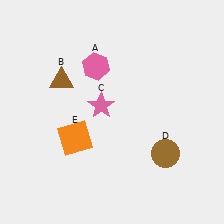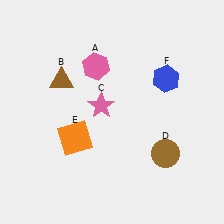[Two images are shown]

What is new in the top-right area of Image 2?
A blue hexagon (F) was added in the top-right area of Image 2.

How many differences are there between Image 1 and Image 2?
There is 1 difference between the two images.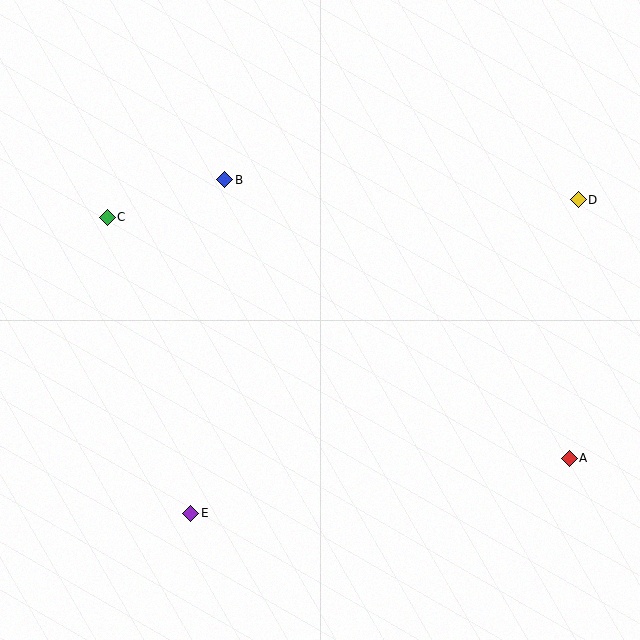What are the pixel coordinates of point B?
Point B is at (225, 180).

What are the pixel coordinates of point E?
Point E is at (191, 513).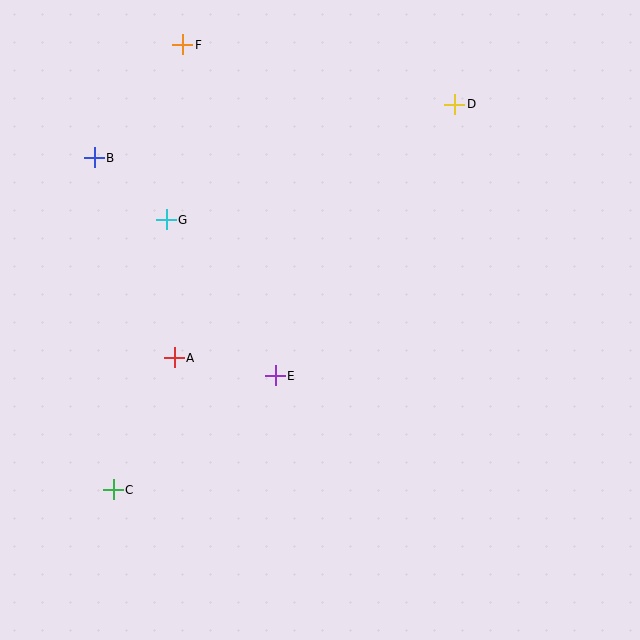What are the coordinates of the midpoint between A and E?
The midpoint between A and E is at (225, 367).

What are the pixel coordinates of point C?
Point C is at (113, 490).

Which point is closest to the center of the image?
Point E at (275, 376) is closest to the center.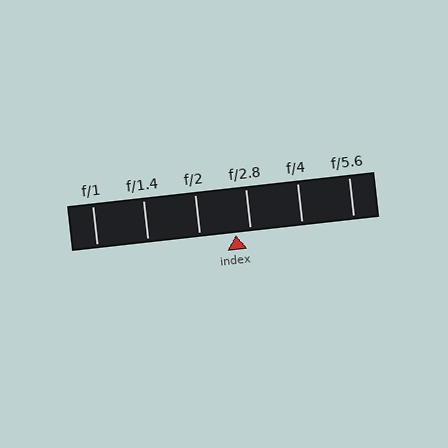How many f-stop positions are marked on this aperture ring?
There are 6 f-stop positions marked.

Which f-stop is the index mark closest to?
The index mark is closest to f/2.8.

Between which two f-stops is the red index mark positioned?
The index mark is between f/2 and f/2.8.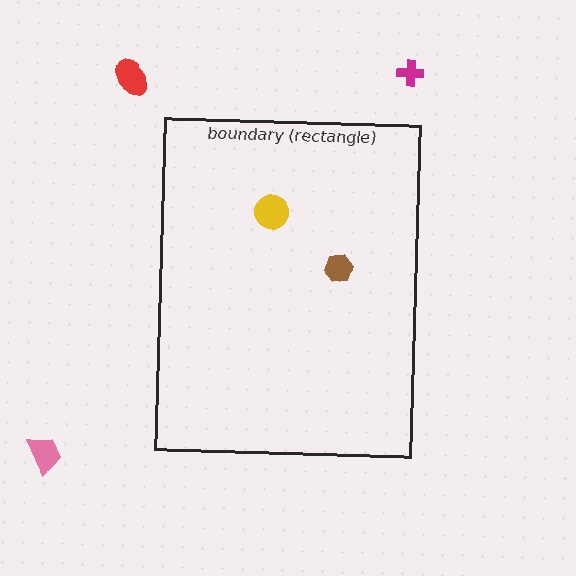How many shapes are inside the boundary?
2 inside, 3 outside.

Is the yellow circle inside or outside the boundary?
Inside.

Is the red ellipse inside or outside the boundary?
Outside.